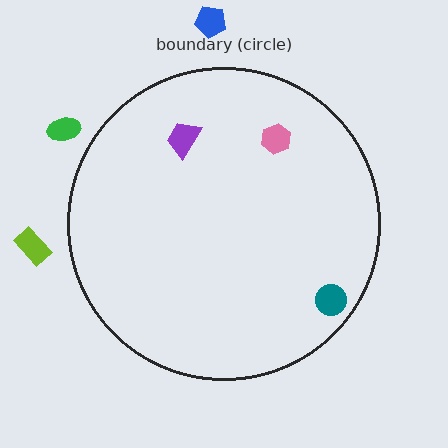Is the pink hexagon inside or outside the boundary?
Inside.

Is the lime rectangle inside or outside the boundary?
Outside.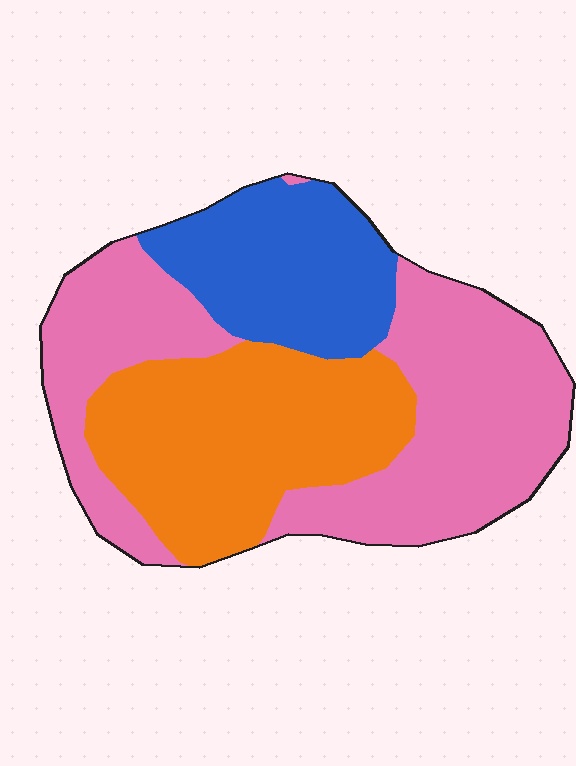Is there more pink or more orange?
Pink.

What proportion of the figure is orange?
Orange covers about 30% of the figure.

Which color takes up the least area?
Blue, at roughly 20%.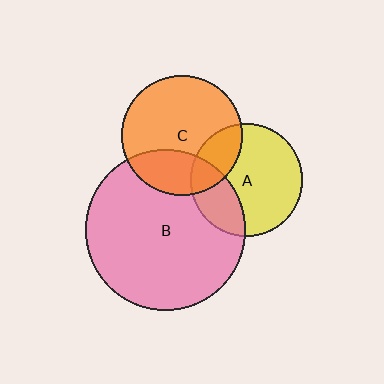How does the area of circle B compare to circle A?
Approximately 2.1 times.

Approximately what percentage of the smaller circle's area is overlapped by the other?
Approximately 25%.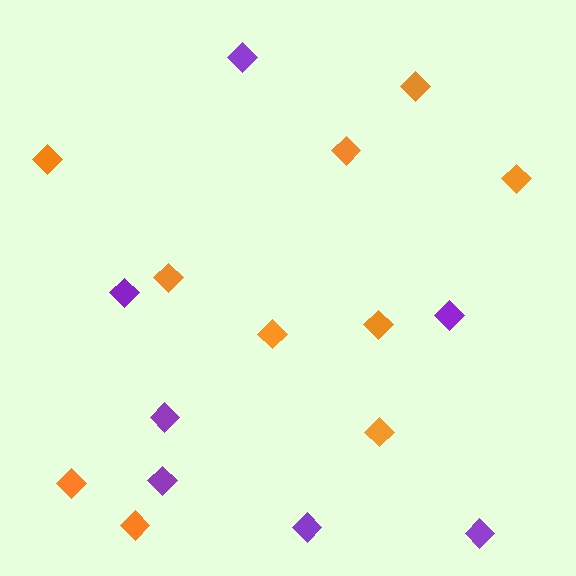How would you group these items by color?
There are 2 groups: one group of orange diamonds (10) and one group of purple diamonds (7).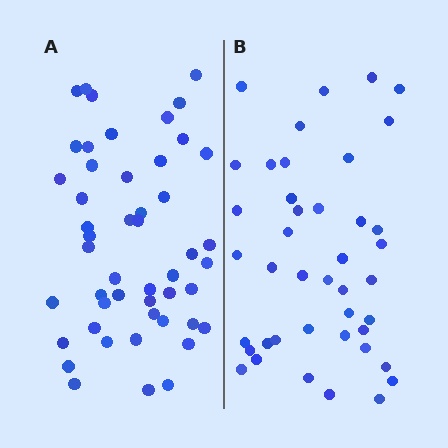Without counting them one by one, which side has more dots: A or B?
Region A (the left region) has more dots.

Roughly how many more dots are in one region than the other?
Region A has roughly 8 or so more dots than region B.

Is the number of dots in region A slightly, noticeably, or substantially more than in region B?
Region A has only slightly more — the two regions are fairly close. The ratio is roughly 1.2 to 1.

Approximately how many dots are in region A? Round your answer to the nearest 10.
About 50 dots. (The exact count is 49, which rounds to 50.)